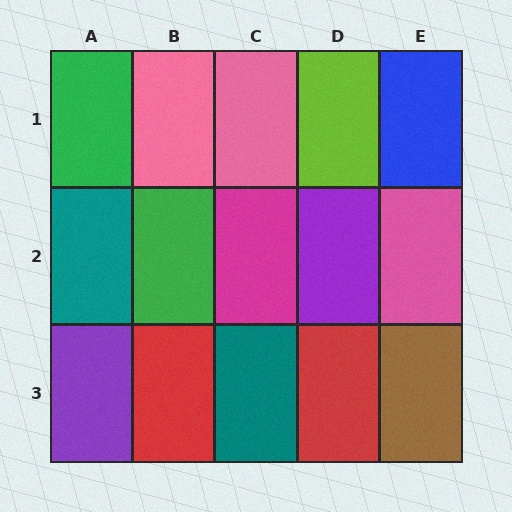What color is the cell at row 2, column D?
Purple.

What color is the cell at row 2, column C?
Magenta.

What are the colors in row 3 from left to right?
Purple, red, teal, red, brown.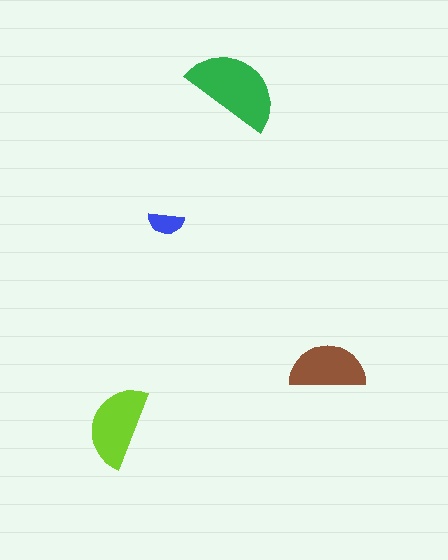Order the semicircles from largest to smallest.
the green one, the lime one, the brown one, the blue one.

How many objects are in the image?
There are 4 objects in the image.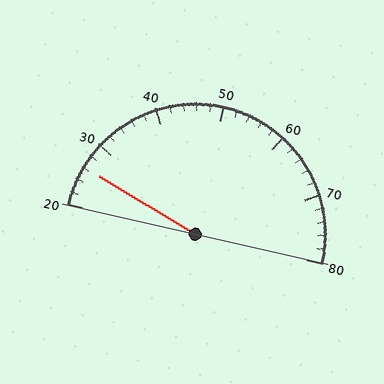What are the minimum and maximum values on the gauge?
The gauge ranges from 20 to 80.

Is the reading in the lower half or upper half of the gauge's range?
The reading is in the lower half of the range (20 to 80).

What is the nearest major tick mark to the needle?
The nearest major tick mark is 30.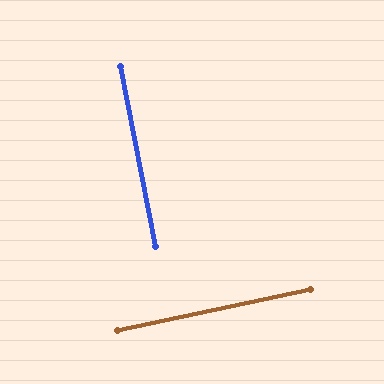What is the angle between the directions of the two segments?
Approximately 89 degrees.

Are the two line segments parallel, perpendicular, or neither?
Perpendicular — they meet at approximately 89°.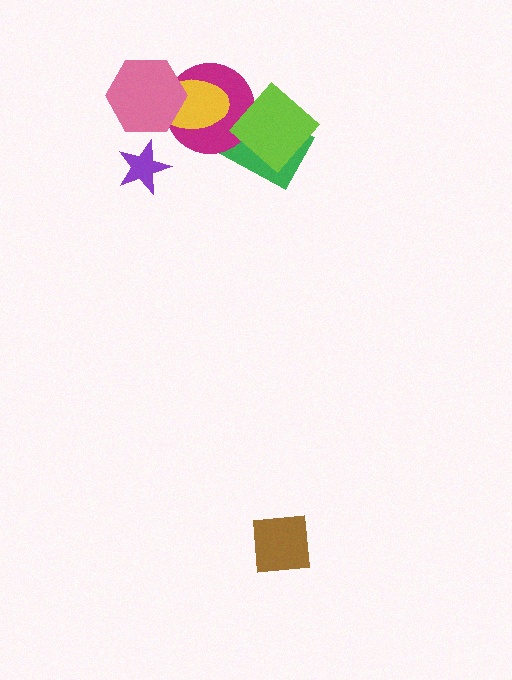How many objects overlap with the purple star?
0 objects overlap with the purple star.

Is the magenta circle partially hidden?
Yes, it is partially covered by another shape.